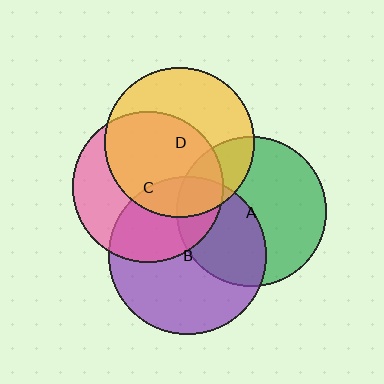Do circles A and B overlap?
Yes.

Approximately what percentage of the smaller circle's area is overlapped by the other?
Approximately 40%.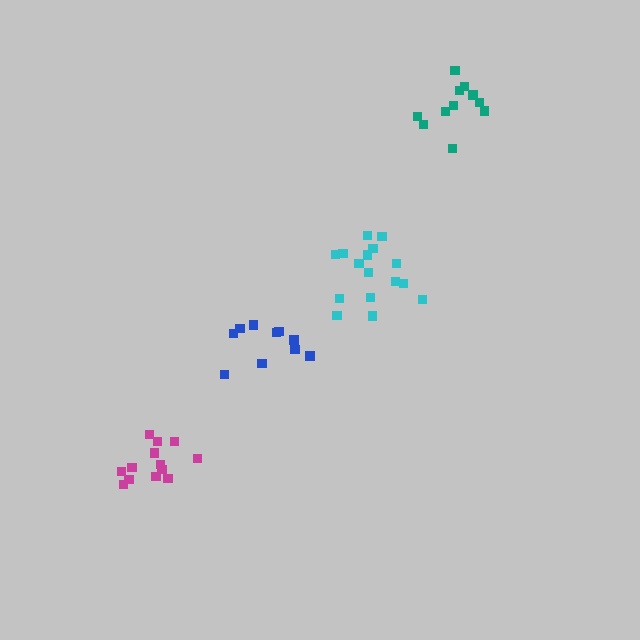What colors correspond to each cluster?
The clusters are colored: blue, cyan, magenta, teal.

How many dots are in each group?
Group 1: 11 dots, Group 2: 17 dots, Group 3: 13 dots, Group 4: 11 dots (52 total).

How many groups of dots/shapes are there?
There are 4 groups.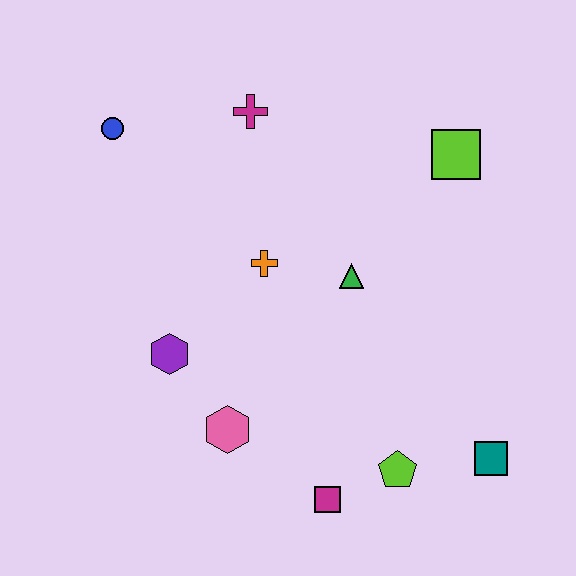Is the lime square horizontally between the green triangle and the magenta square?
No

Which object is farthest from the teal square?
The blue circle is farthest from the teal square.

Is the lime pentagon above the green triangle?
No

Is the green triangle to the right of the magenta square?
Yes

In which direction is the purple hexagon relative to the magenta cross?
The purple hexagon is below the magenta cross.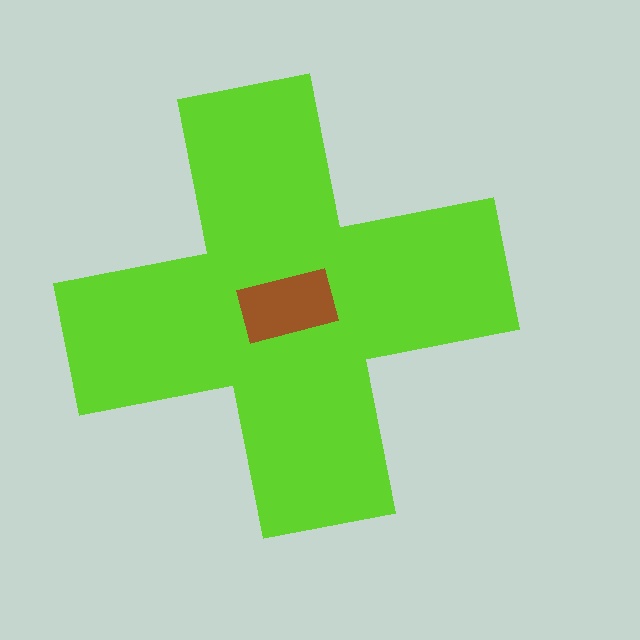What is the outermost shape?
The lime cross.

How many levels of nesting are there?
2.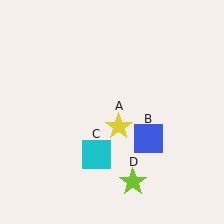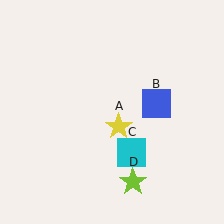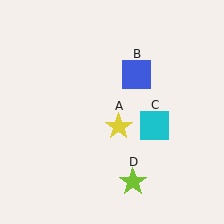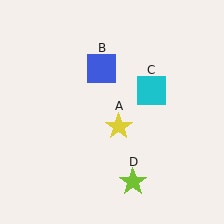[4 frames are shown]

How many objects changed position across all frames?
2 objects changed position: blue square (object B), cyan square (object C).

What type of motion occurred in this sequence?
The blue square (object B), cyan square (object C) rotated counterclockwise around the center of the scene.